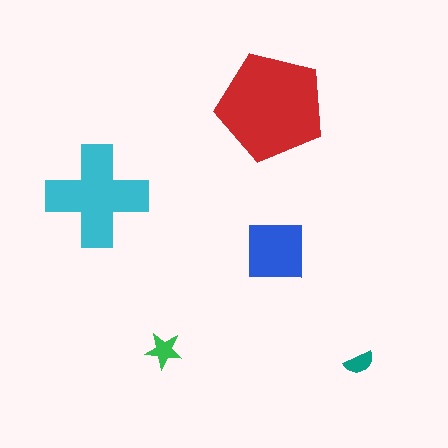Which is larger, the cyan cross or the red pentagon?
The red pentagon.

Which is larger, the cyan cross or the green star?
The cyan cross.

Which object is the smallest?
The teal semicircle.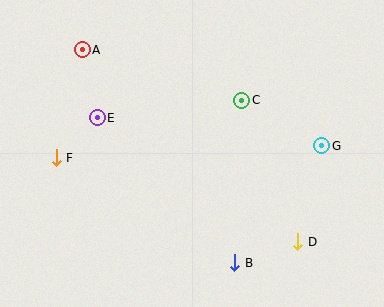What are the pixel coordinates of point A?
Point A is at (82, 50).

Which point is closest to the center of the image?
Point C at (242, 100) is closest to the center.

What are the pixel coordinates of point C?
Point C is at (242, 100).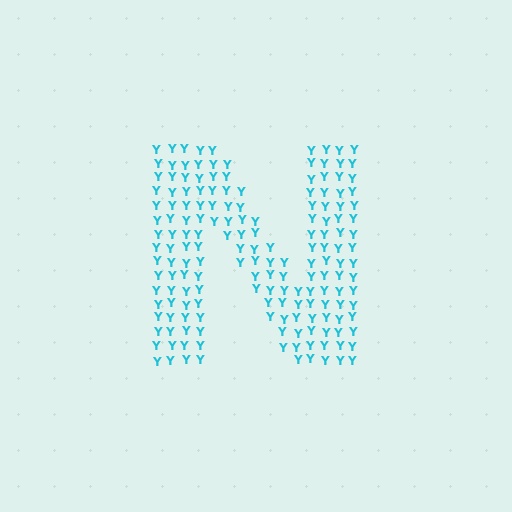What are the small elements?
The small elements are letter Y's.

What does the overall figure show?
The overall figure shows the letter N.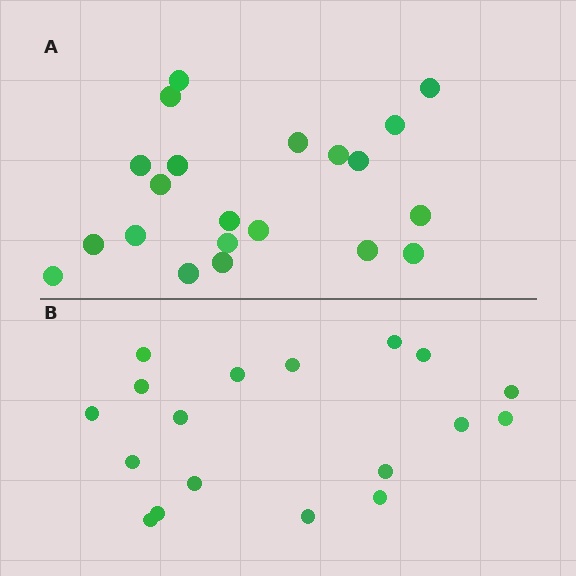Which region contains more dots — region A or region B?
Region A (the top region) has more dots.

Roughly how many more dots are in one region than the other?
Region A has just a few more — roughly 2 or 3 more dots than region B.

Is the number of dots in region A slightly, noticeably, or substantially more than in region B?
Region A has only slightly more — the two regions are fairly close. The ratio is roughly 1.2 to 1.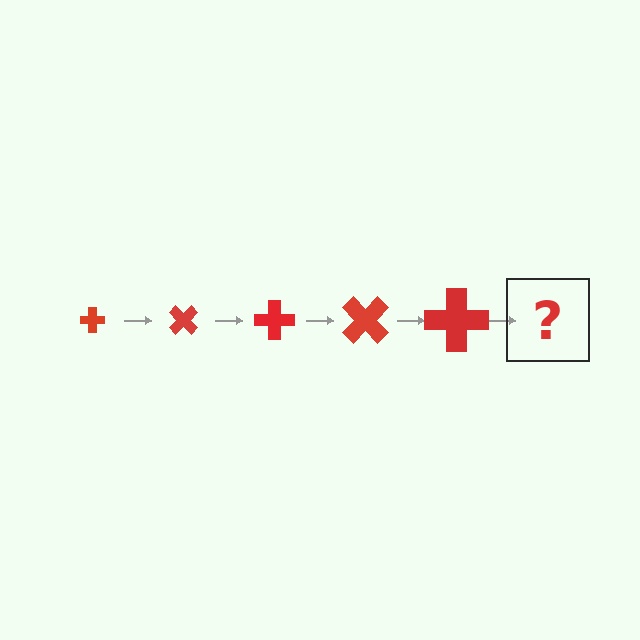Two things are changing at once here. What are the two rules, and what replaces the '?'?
The two rules are that the cross grows larger each step and it rotates 45 degrees each step. The '?' should be a cross, larger than the previous one and rotated 225 degrees from the start.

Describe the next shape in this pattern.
It should be a cross, larger than the previous one and rotated 225 degrees from the start.